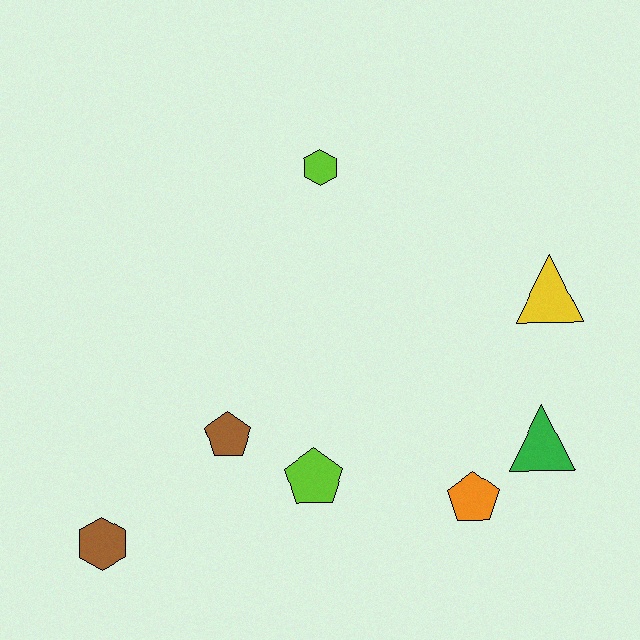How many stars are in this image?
There are no stars.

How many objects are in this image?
There are 7 objects.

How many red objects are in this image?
There are no red objects.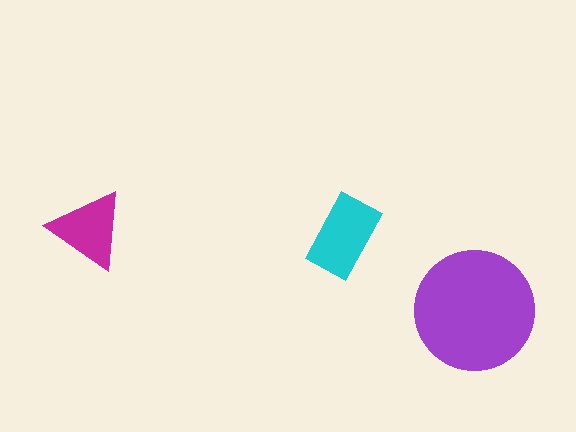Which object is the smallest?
The magenta triangle.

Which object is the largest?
The purple circle.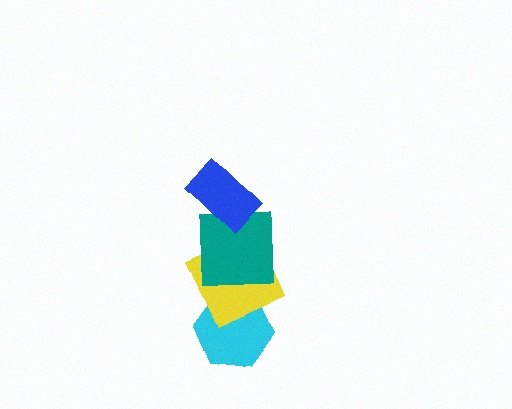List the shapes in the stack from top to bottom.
From top to bottom: the blue rectangle, the teal square, the yellow square, the cyan hexagon.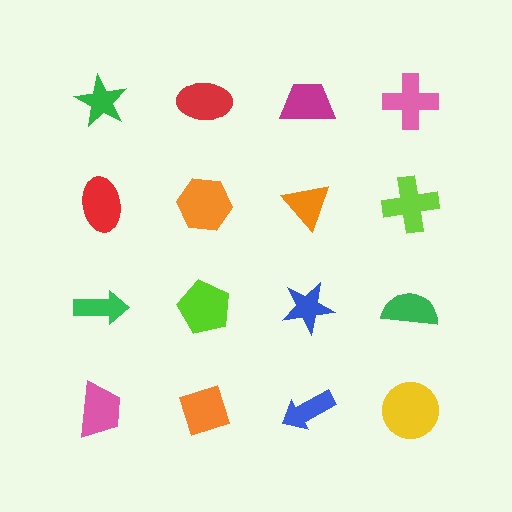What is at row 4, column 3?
A blue arrow.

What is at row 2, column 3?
An orange triangle.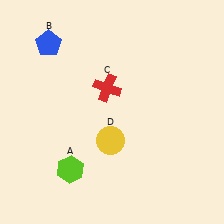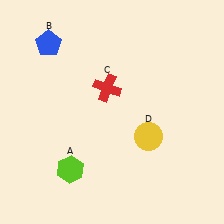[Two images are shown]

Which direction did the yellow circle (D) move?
The yellow circle (D) moved right.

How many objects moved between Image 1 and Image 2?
1 object moved between the two images.